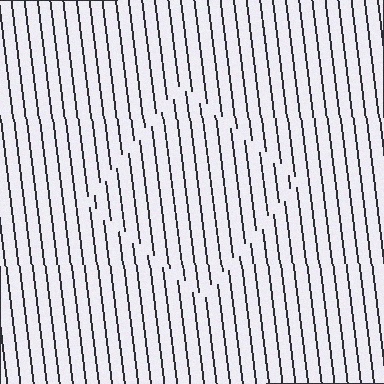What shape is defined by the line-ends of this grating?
An illusory square. The interior of the shape contains the same grating, shifted by half a period — the contour is defined by the phase discontinuity where line-ends from the inner and outer gratings abut.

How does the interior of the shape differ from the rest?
The interior of the shape contains the same grating, shifted by half a period — the contour is defined by the phase discontinuity where line-ends from the inner and outer gratings abut.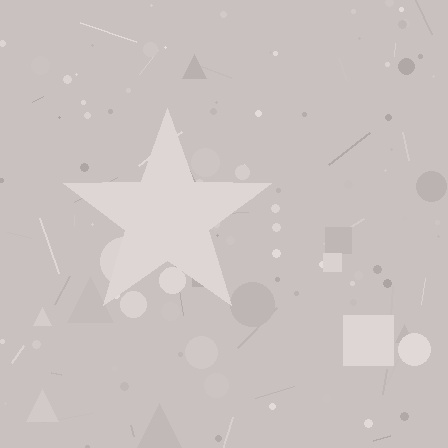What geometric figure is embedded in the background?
A star is embedded in the background.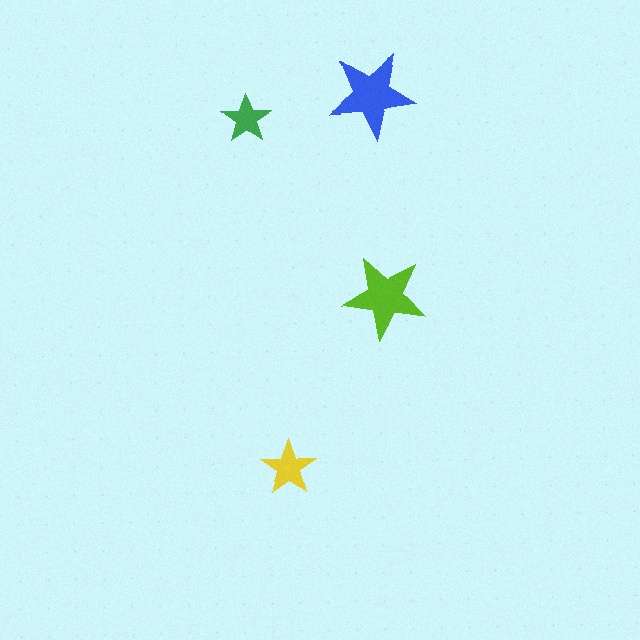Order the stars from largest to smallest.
the blue one, the lime one, the yellow one, the green one.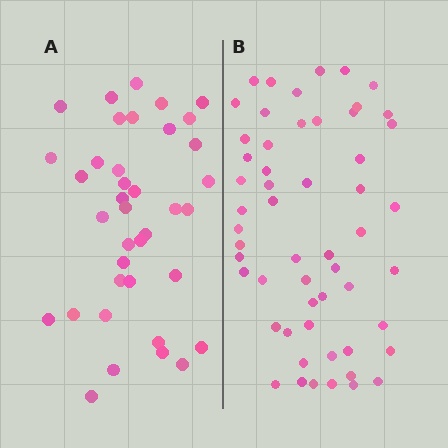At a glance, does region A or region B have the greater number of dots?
Region B (the right region) has more dots.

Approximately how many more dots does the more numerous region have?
Region B has approximately 15 more dots than region A.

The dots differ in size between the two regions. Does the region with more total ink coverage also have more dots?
No. Region A has more total ink coverage because its dots are larger, but region B actually contains more individual dots. Total area can be misleading — the number of items is what matters here.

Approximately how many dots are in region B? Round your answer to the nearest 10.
About 60 dots. (The exact count is 55, which rounds to 60.)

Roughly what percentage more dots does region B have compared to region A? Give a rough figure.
About 45% more.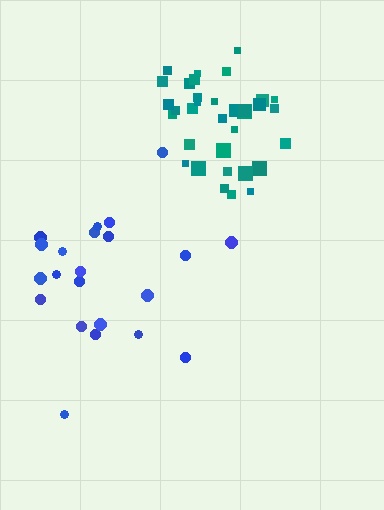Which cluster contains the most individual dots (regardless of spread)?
Teal (34).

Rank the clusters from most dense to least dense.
teal, blue.